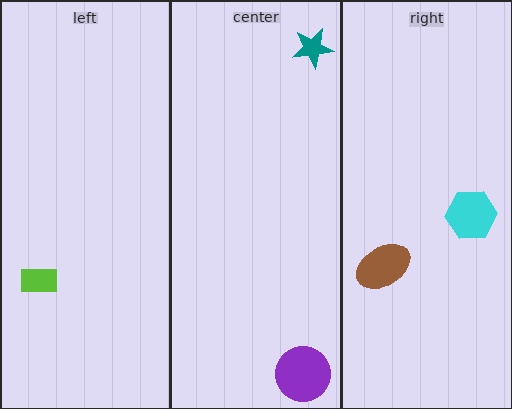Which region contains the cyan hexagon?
The right region.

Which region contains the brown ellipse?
The right region.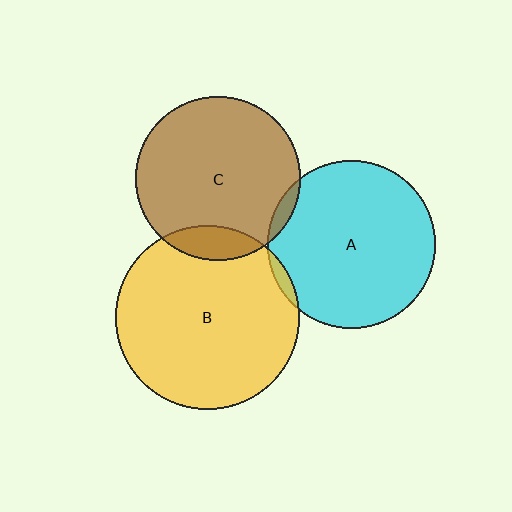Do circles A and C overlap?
Yes.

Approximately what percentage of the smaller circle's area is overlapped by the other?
Approximately 5%.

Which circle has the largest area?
Circle B (yellow).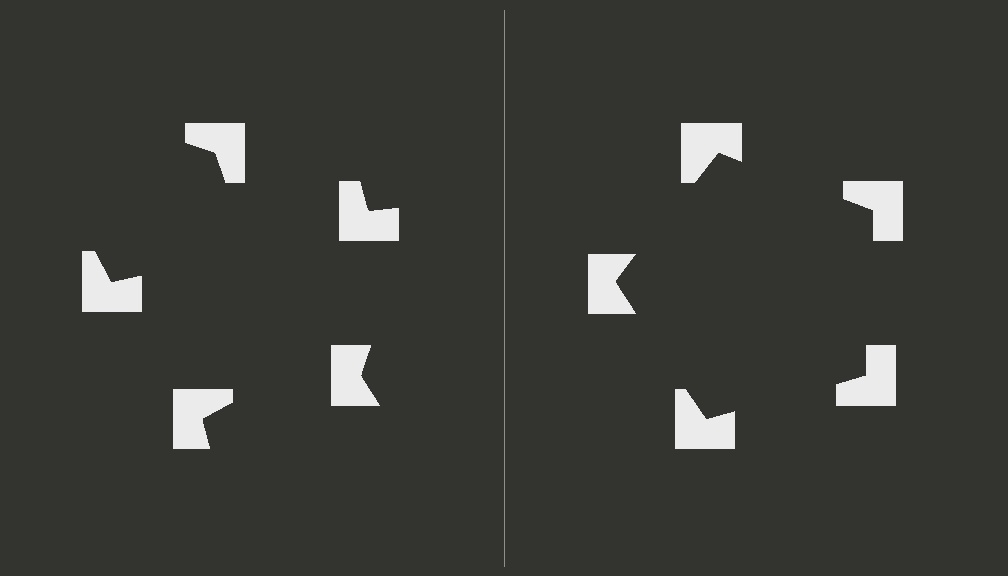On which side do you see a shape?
An illusory pentagon appears on the right side. On the left side the wedge cuts are rotated, so no coherent shape forms.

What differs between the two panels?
The notched squares are positioned identically on both sides; only the wedge orientations differ. On the right they align to a pentagon; on the left they are misaligned.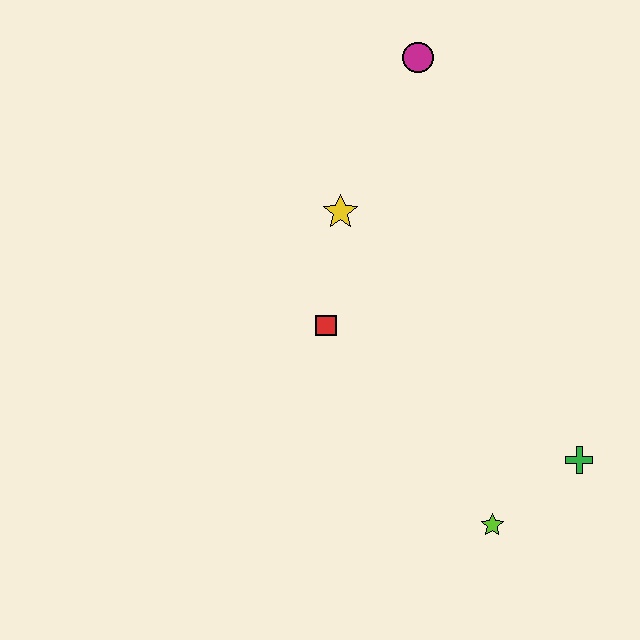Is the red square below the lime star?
No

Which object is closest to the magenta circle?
The yellow star is closest to the magenta circle.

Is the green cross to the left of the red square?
No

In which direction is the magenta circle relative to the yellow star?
The magenta circle is above the yellow star.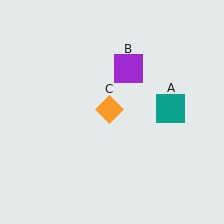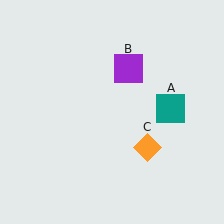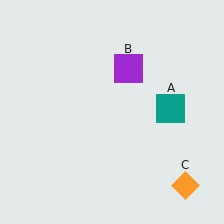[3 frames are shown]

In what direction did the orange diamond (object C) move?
The orange diamond (object C) moved down and to the right.